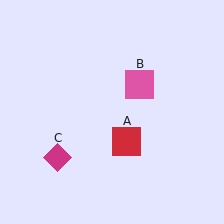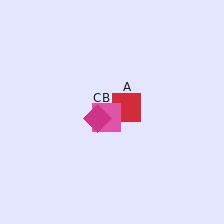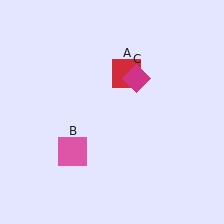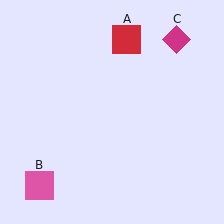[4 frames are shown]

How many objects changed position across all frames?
3 objects changed position: red square (object A), pink square (object B), magenta diamond (object C).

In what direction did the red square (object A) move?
The red square (object A) moved up.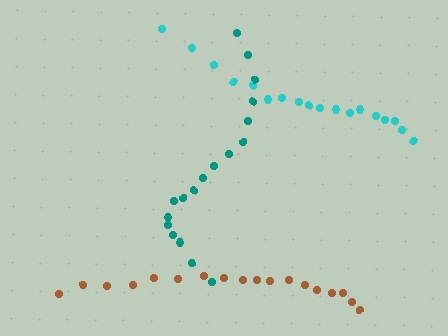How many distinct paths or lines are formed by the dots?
There are 3 distinct paths.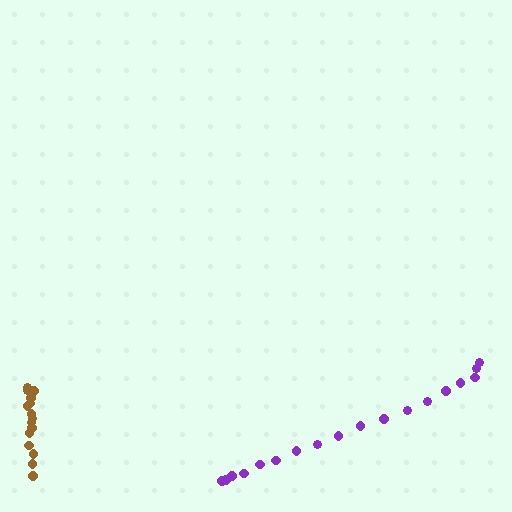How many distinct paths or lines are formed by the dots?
There are 2 distinct paths.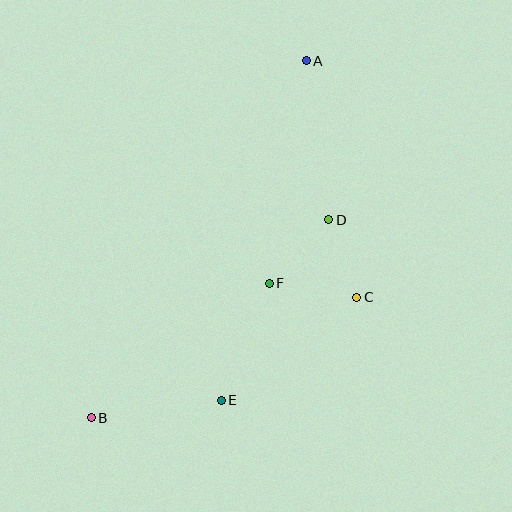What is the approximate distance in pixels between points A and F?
The distance between A and F is approximately 226 pixels.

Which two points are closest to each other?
Points C and D are closest to each other.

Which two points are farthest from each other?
Points A and B are farthest from each other.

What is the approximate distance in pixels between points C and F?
The distance between C and F is approximately 89 pixels.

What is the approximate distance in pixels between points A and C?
The distance between A and C is approximately 242 pixels.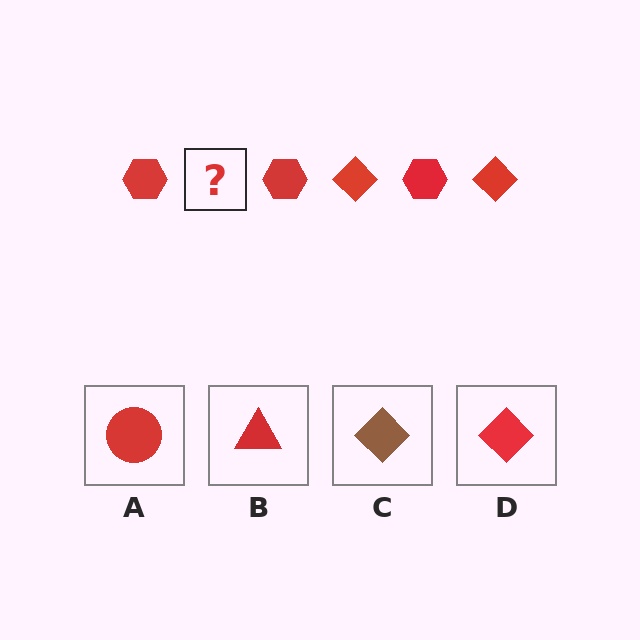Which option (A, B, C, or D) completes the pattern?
D.